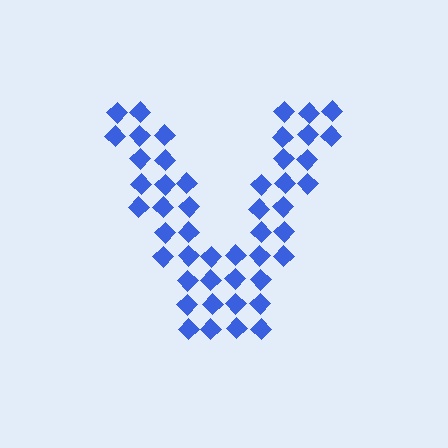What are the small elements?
The small elements are diamonds.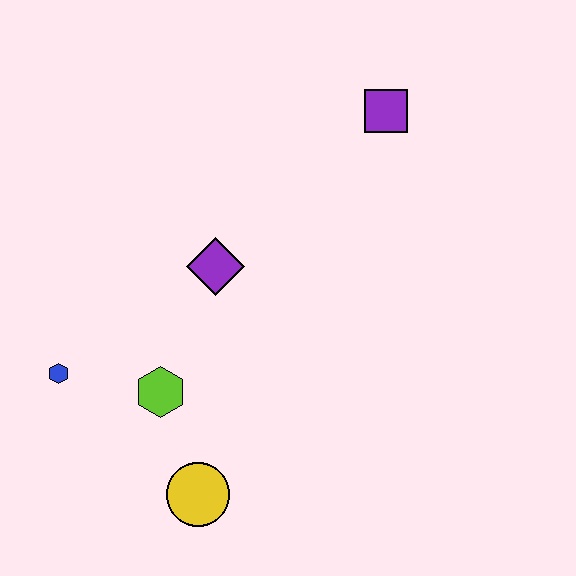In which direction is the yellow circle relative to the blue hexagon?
The yellow circle is to the right of the blue hexagon.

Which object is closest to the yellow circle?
The lime hexagon is closest to the yellow circle.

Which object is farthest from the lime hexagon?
The purple square is farthest from the lime hexagon.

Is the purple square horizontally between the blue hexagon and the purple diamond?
No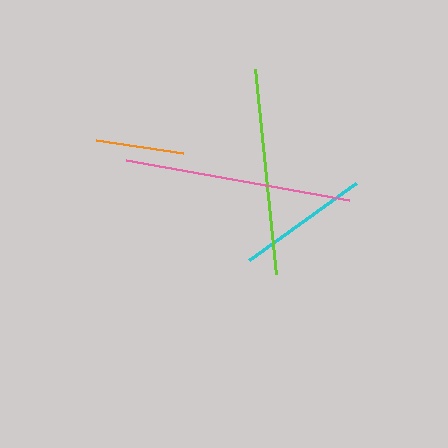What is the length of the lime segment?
The lime segment is approximately 207 pixels long.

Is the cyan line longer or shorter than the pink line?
The pink line is longer than the cyan line.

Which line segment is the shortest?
The orange line is the shortest at approximately 88 pixels.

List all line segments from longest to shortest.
From longest to shortest: pink, lime, cyan, orange.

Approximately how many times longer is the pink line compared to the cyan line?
The pink line is approximately 1.7 times the length of the cyan line.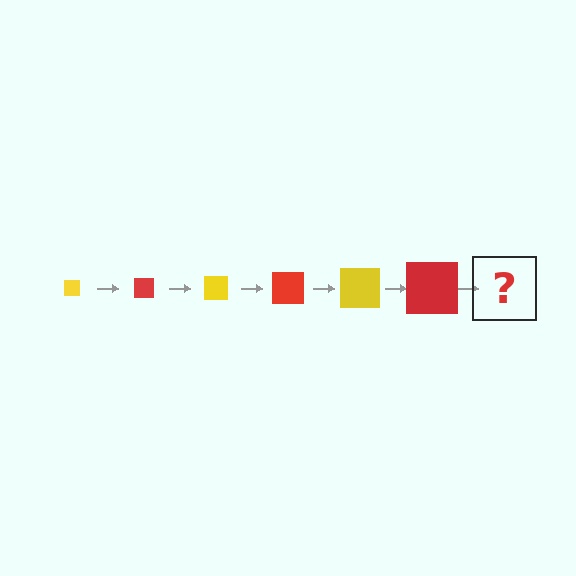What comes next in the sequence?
The next element should be a yellow square, larger than the previous one.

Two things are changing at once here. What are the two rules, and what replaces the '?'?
The two rules are that the square grows larger each step and the color cycles through yellow and red. The '?' should be a yellow square, larger than the previous one.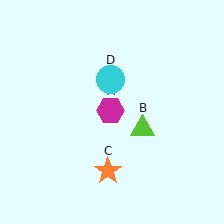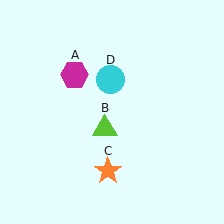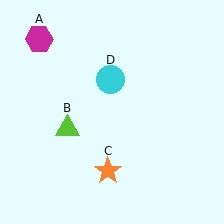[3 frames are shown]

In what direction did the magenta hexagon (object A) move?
The magenta hexagon (object A) moved up and to the left.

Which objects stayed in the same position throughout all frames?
Orange star (object C) and cyan circle (object D) remained stationary.